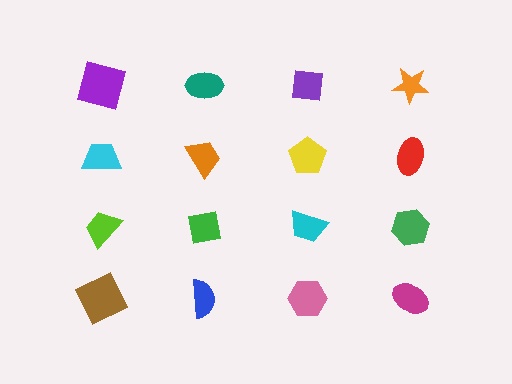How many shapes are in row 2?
4 shapes.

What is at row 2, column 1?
A cyan trapezoid.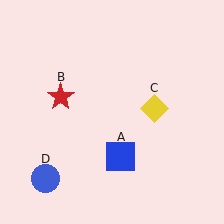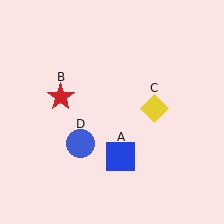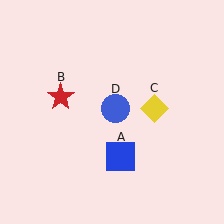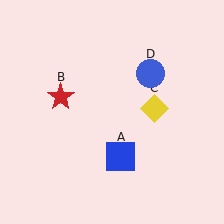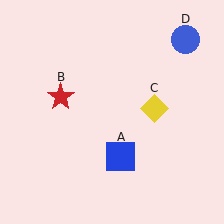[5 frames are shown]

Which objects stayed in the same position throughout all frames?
Blue square (object A) and red star (object B) and yellow diamond (object C) remained stationary.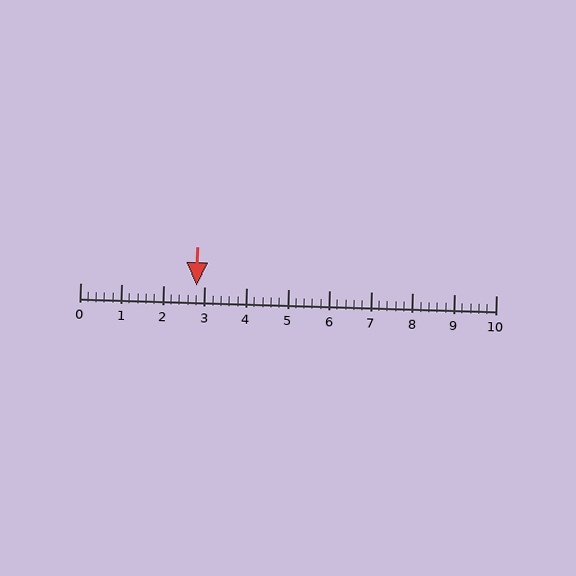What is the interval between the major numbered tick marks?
The major tick marks are spaced 1 units apart.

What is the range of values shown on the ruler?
The ruler shows values from 0 to 10.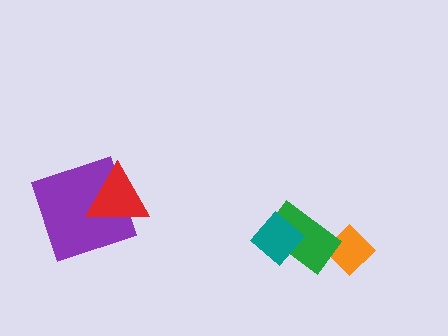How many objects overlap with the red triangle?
1 object overlaps with the red triangle.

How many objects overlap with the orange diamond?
1 object overlaps with the orange diamond.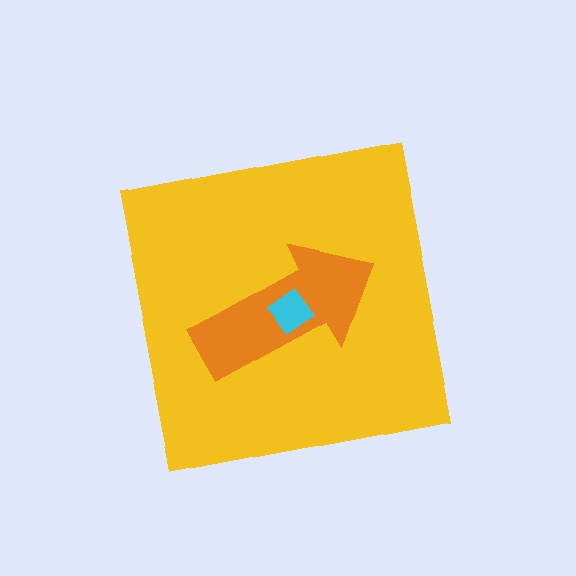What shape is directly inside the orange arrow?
The cyan diamond.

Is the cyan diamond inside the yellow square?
Yes.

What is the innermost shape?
The cyan diamond.